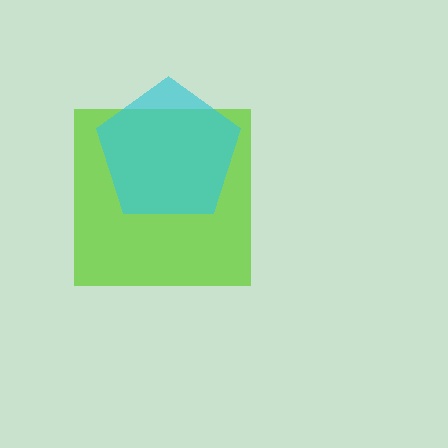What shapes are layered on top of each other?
The layered shapes are: a lime square, a cyan pentagon.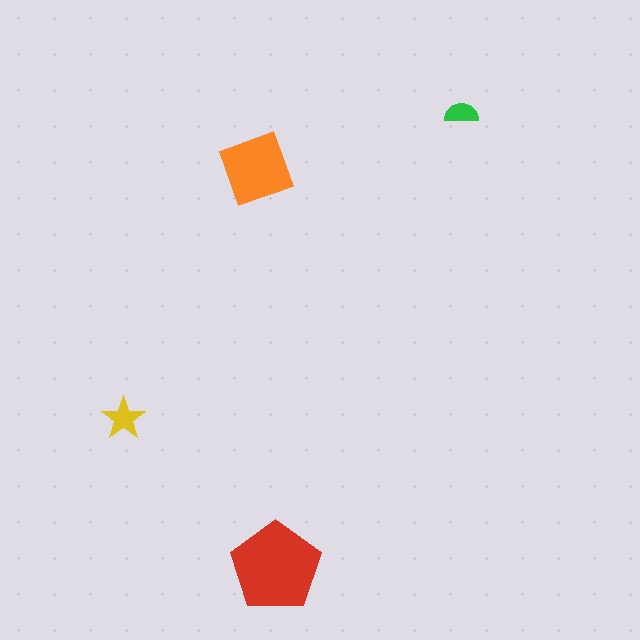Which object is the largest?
The red pentagon.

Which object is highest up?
The green semicircle is topmost.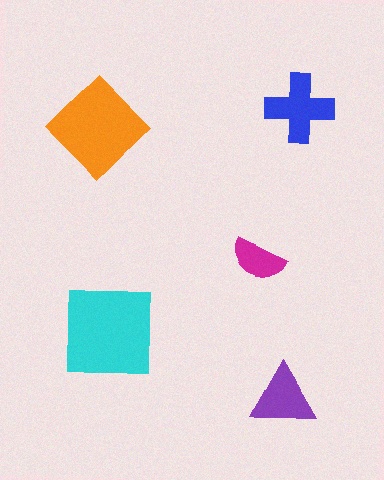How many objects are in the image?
There are 5 objects in the image.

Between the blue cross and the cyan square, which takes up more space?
The cyan square.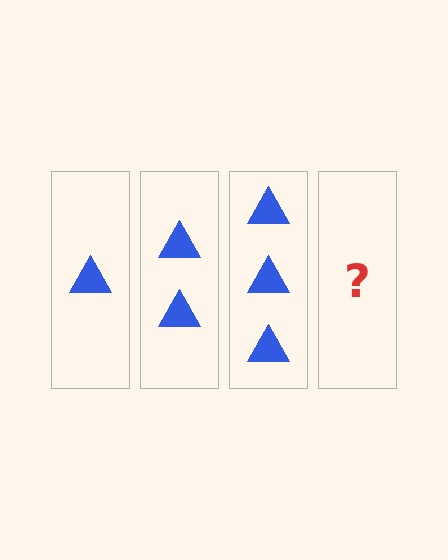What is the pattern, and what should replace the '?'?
The pattern is that each step adds one more triangle. The '?' should be 4 triangles.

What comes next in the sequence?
The next element should be 4 triangles.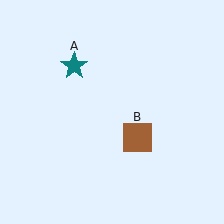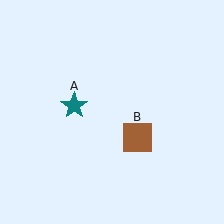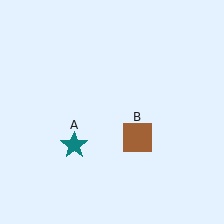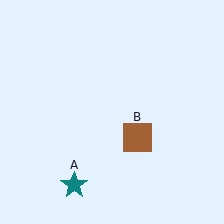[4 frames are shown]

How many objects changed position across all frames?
1 object changed position: teal star (object A).